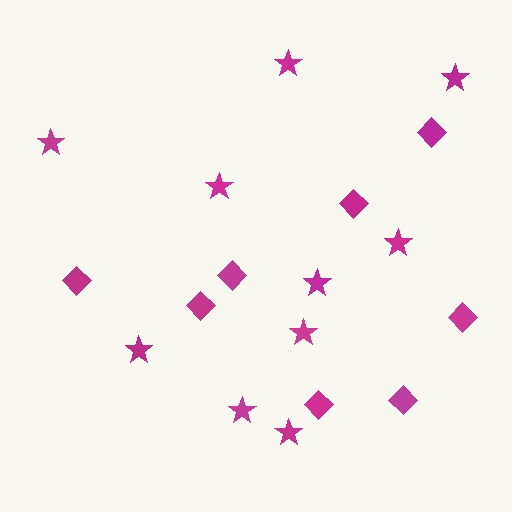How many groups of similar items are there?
There are 2 groups: one group of diamonds (8) and one group of stars (10).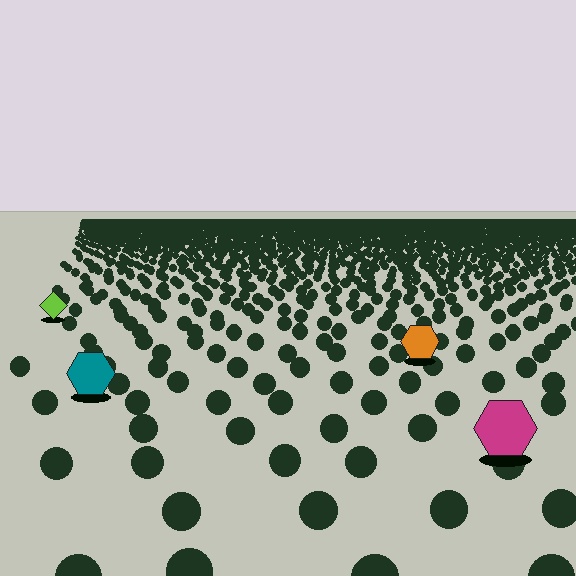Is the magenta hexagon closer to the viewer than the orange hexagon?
Yes. The magenta hexagon is closer — you can tell from the texture gradient: the ground texture is coarser near it.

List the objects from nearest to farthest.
From nearest to farthest: the magenta hexagon, the teal hexagon, the orange hexagon, the lime diamond.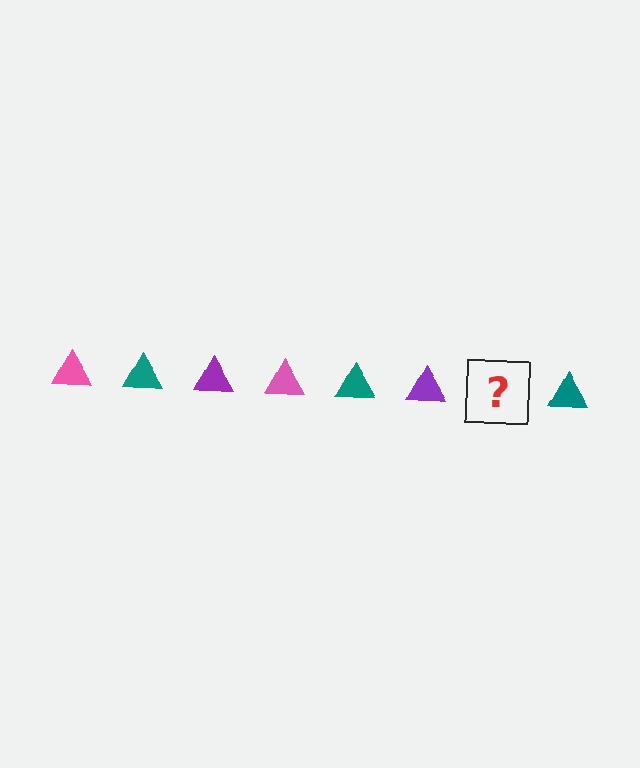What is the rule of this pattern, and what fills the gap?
The rule is that the pattern cycles through pink, teal, purple triangles. The gap should be filled with a pink triangle.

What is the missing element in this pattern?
The missing element is a pink triangle.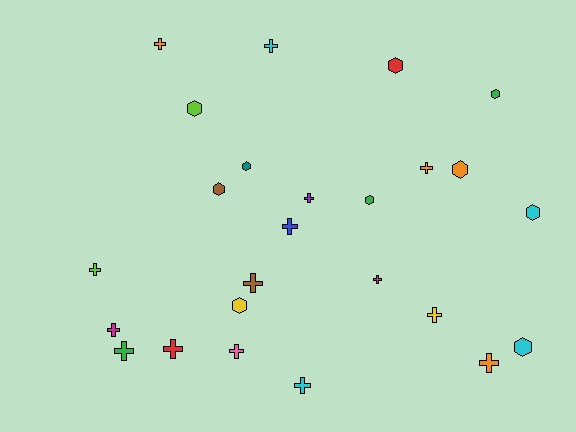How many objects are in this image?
There are 25 objects.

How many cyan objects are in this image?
There are 4 cyan objects.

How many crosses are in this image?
There are 15 crosses.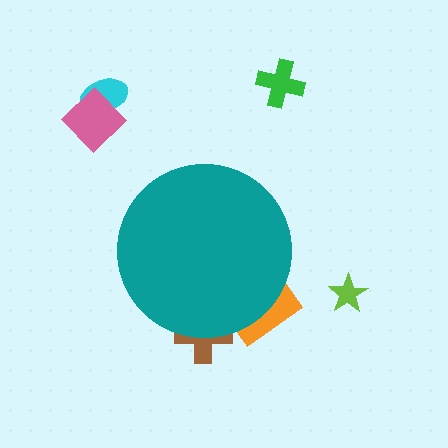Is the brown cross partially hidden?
Yes, the brown cross is partially hidden behind the teal circle.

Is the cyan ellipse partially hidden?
No, the cyan ellipse is fully visible.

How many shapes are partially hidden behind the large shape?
2 shapes are partially hidden.